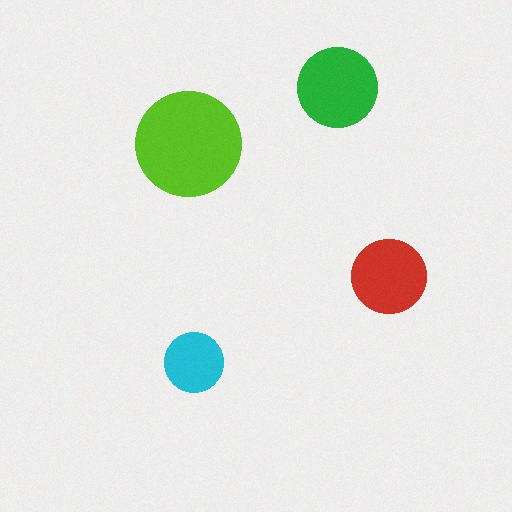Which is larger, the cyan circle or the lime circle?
The lime one.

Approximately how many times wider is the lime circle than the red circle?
About 1.5 times wider.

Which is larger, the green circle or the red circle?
The green one.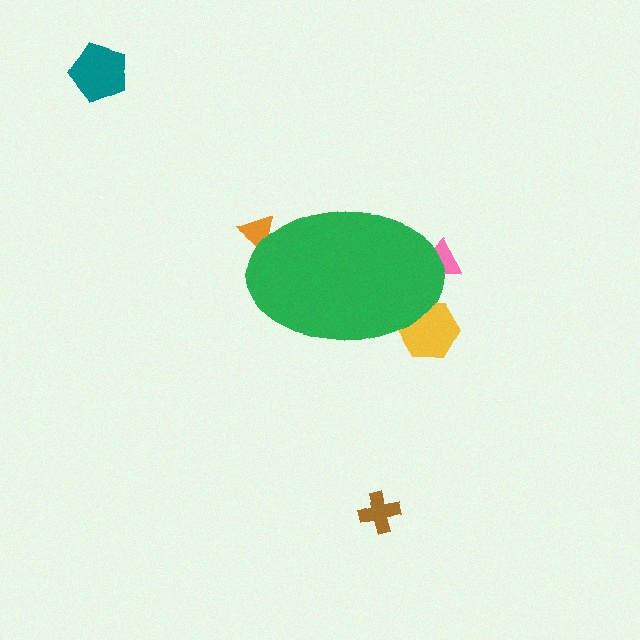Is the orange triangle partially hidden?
Yes, the orange triangle is partially hidden behind the green ellipse.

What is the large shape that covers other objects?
A green ellipse.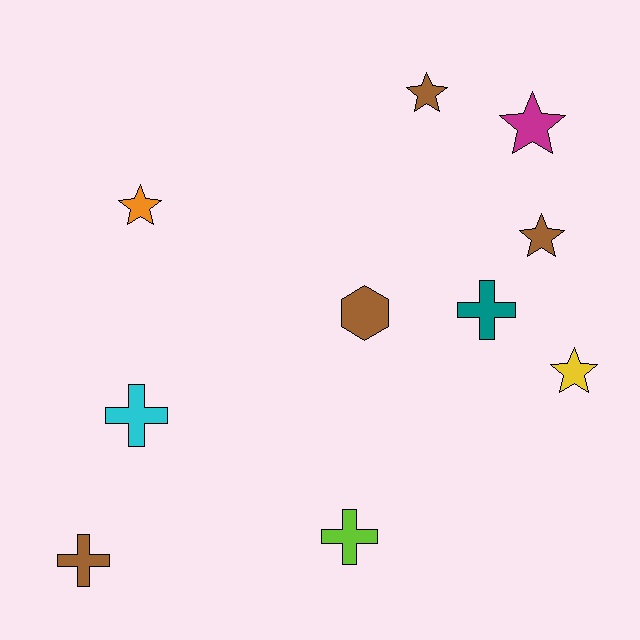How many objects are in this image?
There are 10 objects.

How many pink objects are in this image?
There are no pink objects.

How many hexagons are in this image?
There is 1 hexagon.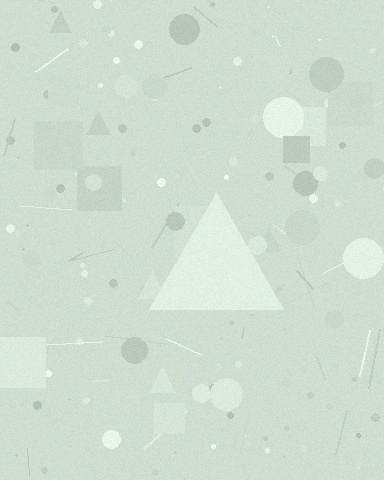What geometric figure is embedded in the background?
A triangle is embedded in the background.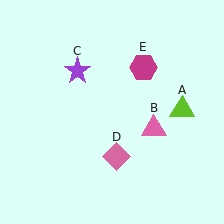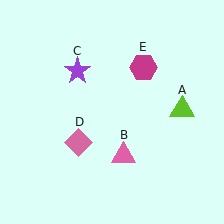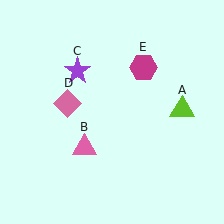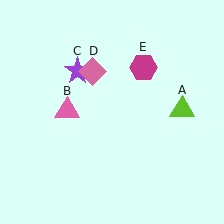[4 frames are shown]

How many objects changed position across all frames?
2 objects changed position: pink triangle (object B), pink diamond (object D).